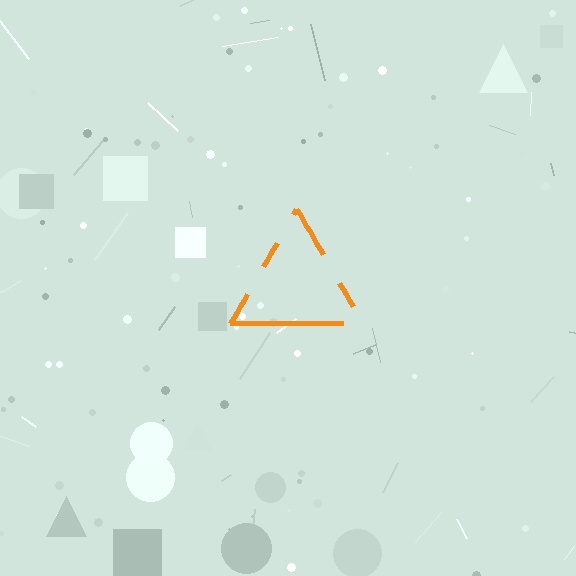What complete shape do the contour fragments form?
The contour fragments form a triangle.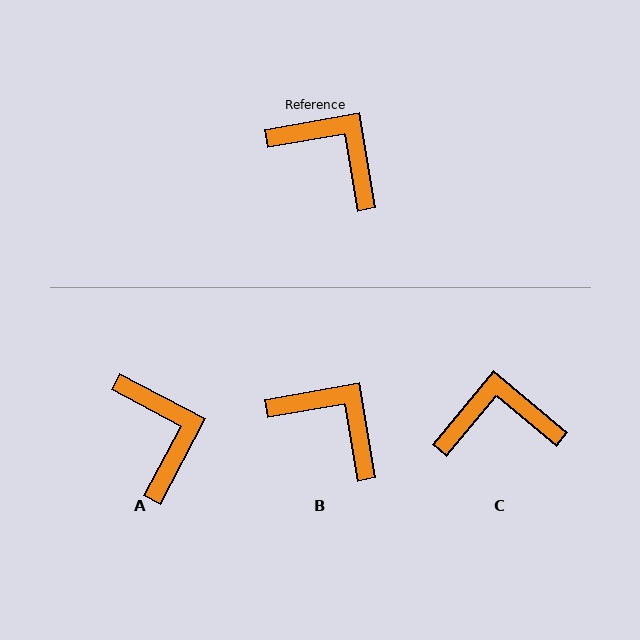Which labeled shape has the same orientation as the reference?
B.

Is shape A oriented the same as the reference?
No, it is off by about 38 degrees.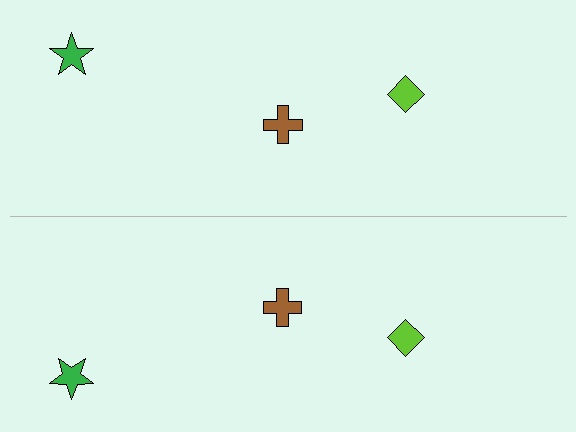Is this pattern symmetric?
Yes, this pattern has bilateral (reflection) symmetry.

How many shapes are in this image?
There are 6 shapes in this image.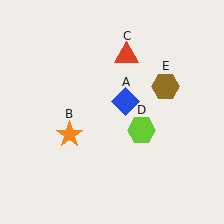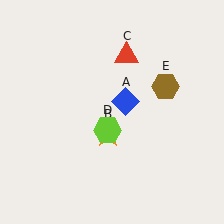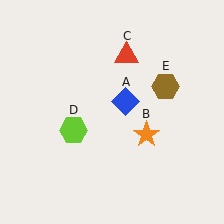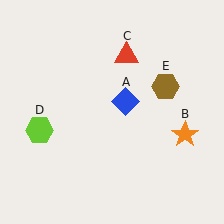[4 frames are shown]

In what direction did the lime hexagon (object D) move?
The lime hexagon (object D) moved left.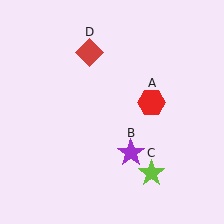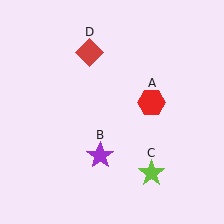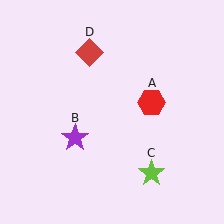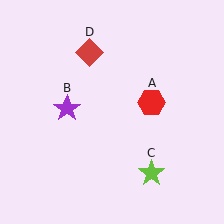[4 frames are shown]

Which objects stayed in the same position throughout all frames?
Red hexagon (object A) and lime star (object C) and red diamond (object D) remained stationary.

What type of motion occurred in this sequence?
The purple star (object B) rotated clockwise around the center of the scene.